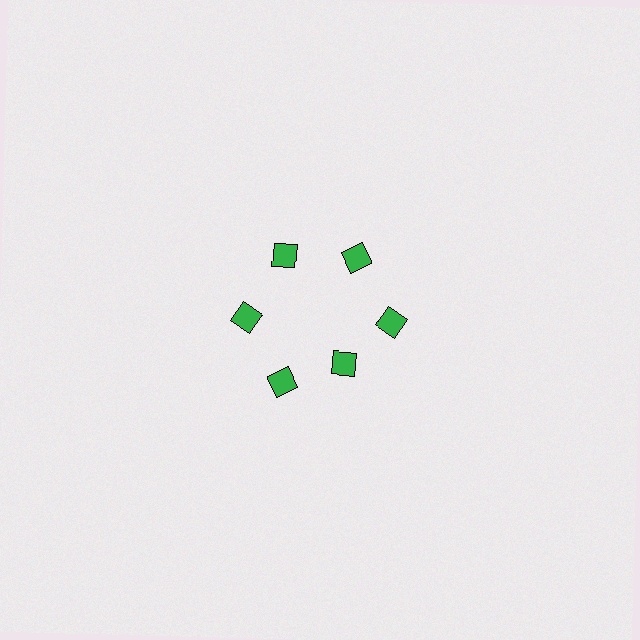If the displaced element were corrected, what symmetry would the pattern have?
It would have 6-fold rotational symmetry — the pattern would map onto itself every 60 degrees.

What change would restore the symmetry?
The symmetry would be restored by moving it outward, back onto the ring so that all 6 diamonds sit at equal angles and equal distance from the center.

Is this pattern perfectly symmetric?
No. The 6 green diamonds are arranged in a ring, but one element near the 5 o'clock position is pulled inward toward the center, breaking the 6-fold rotational symmetry.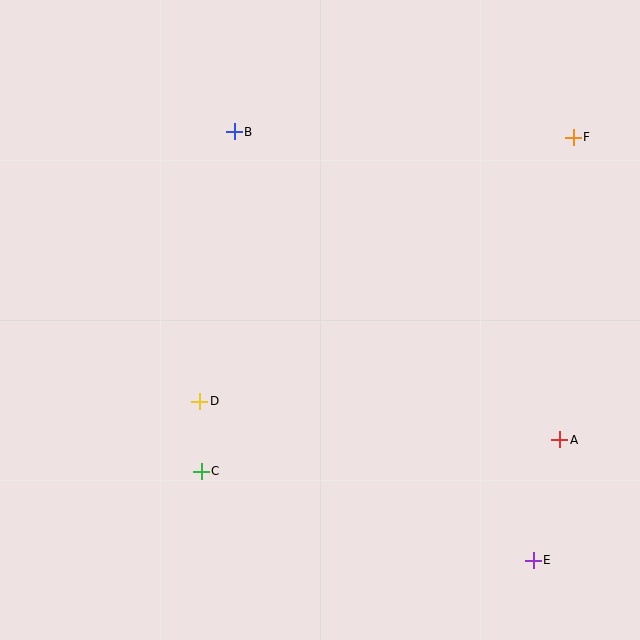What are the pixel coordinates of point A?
Point A is at (560, 440).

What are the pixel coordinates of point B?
Point B is at (234, 132).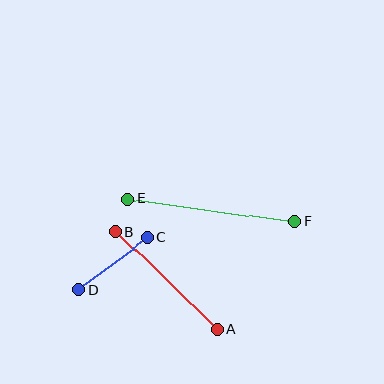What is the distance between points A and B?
The distance is approximately 141 pixels.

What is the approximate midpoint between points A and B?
The midpoint is at approximately (166, 280) pixels.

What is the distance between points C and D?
The distance is approximately 86 pixels.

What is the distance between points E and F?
The distance is approximately 169 pixels.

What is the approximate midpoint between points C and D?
The midpoint is at approximately (113, 264) pixels.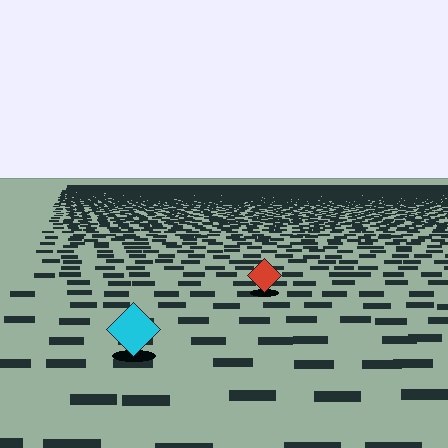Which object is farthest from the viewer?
The red diamond is farthest from the viewer. It appears smaller and the ground texture around it is denser.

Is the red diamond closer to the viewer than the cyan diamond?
No. The cyan diamond is closer — you can tell from the texture gradient: the ground texture is coarser near it.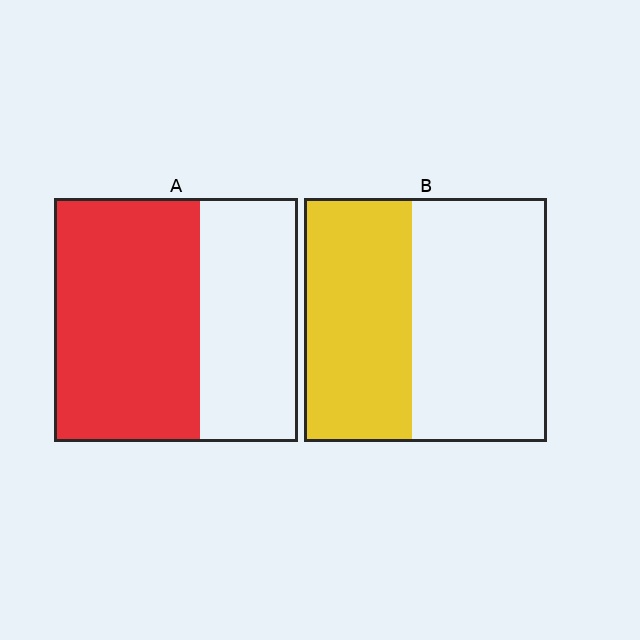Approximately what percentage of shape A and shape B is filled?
A is approximately 60% and B is approximately 45%.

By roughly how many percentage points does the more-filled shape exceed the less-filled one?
By roughly 15 percentage points (A over B).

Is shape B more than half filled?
No.